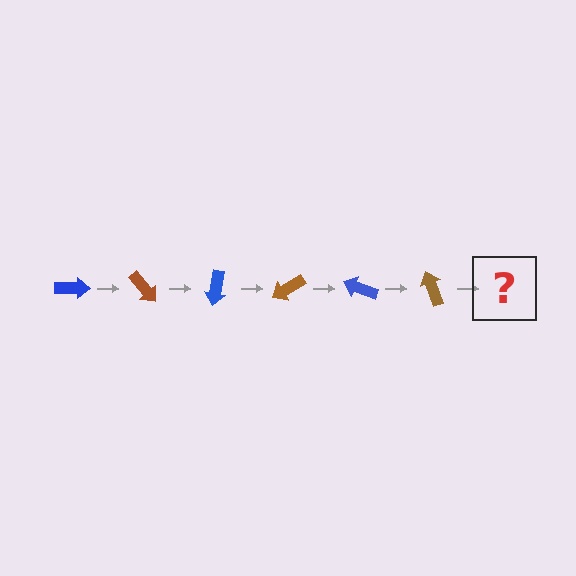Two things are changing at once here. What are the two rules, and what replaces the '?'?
The two rules are that it rotates 50 degrees each step and the color cycles through blue and brown. The '?' should be a blue arrow, rotated 300 degrees from the start.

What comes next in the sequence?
The next element should be a blue arrow, rotated 300 degrees from the start.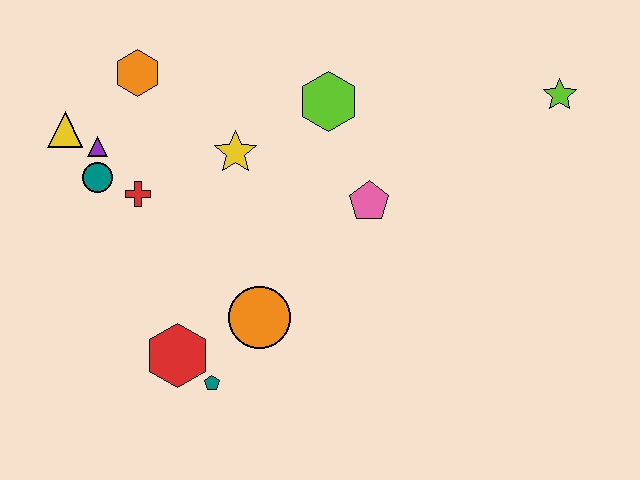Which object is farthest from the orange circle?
The lime star is farthest from the orange circle.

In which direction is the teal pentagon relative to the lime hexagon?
The teal pentagon is below the lime hexagon.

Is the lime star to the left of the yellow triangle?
No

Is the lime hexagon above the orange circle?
Yes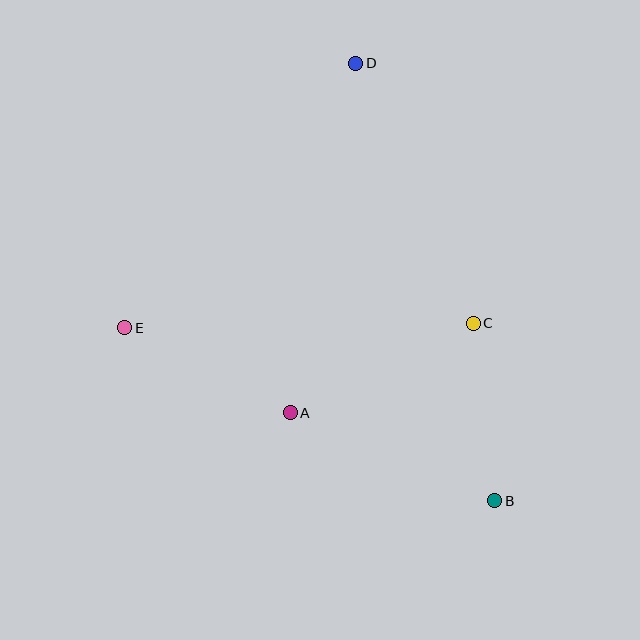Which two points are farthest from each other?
Points B and D are farthest from each other.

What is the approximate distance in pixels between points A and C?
The distance between A and C is approximately 204 pixels.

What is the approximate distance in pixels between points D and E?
The distance between D and E is approximately 351 pixels.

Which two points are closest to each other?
Points B and C are closest to each other.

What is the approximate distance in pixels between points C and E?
The distance between C and E is approximately 348 pixels.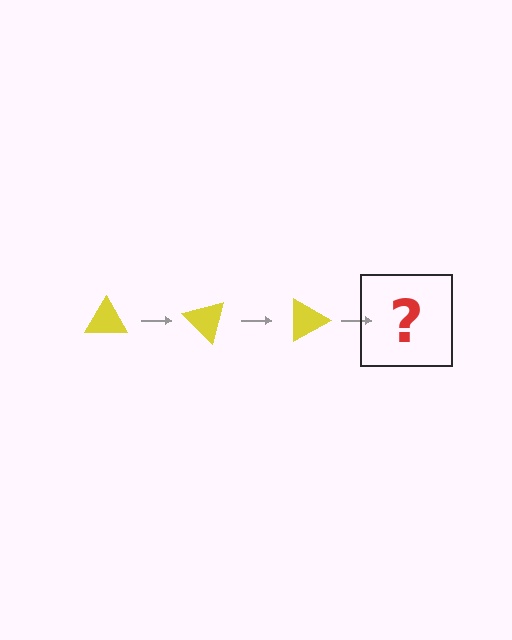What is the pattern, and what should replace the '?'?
The pattern is that the triangle rotates 45 degrees each step. The '?' should be a yellow triangle rotated 135 degrees.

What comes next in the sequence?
The next element should be a yellow triangle rotated 135 degrees.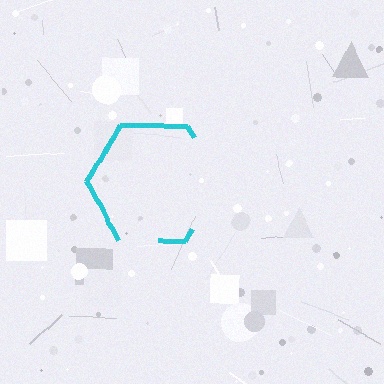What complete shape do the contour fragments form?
The contour fragments form a hexagon.